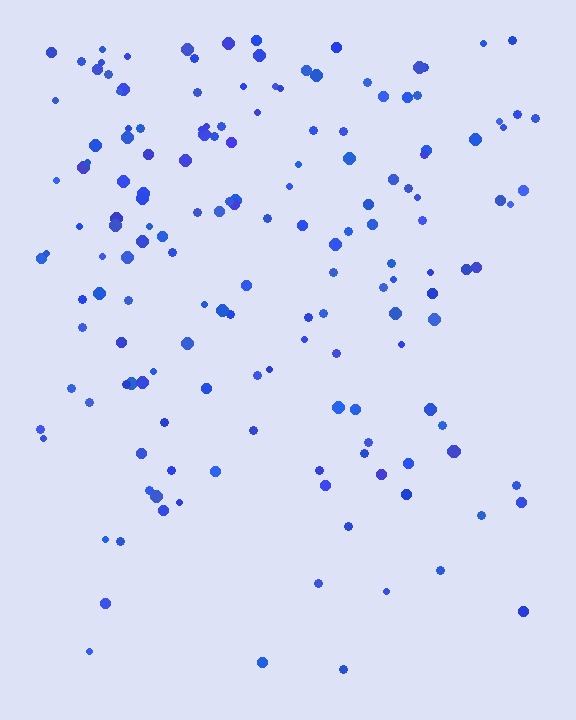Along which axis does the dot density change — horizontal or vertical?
Vertical.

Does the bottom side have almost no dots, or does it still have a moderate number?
Still a moderate number, just noticeably fewer than the top.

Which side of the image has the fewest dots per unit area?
The bottom.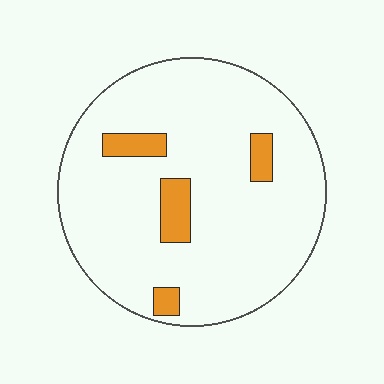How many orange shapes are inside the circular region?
4.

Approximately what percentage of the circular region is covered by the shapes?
Approximately 10%.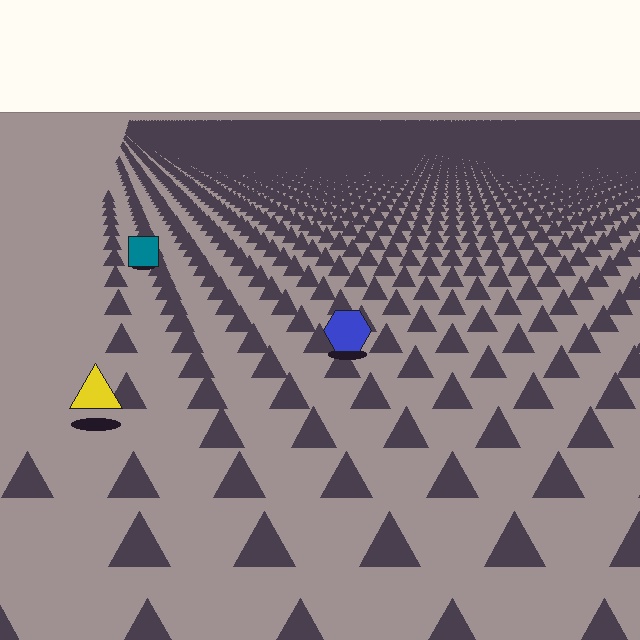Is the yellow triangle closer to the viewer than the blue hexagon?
Yes. The yellow triangle is closer — you can tell from the texture gradient: the ground texture is coarser near it.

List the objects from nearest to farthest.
From nearest to farthest: the yellow triangle, the blue hexagon, the teal square.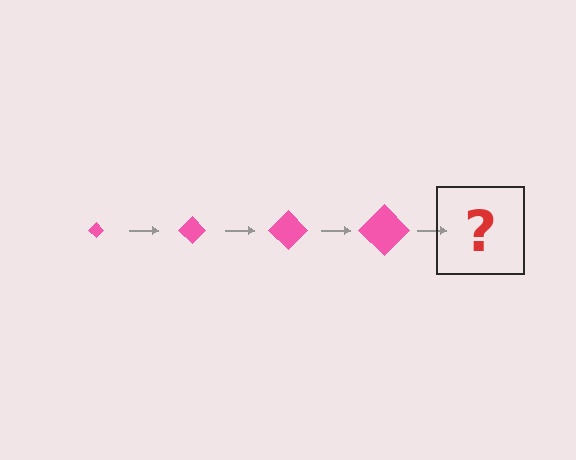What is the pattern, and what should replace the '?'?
The pattern is that the diamond gets progressively larger each step. The '?' should be a pink diamond, larger than the previous one.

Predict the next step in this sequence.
The next step is a pink diamond, larger than the previous one.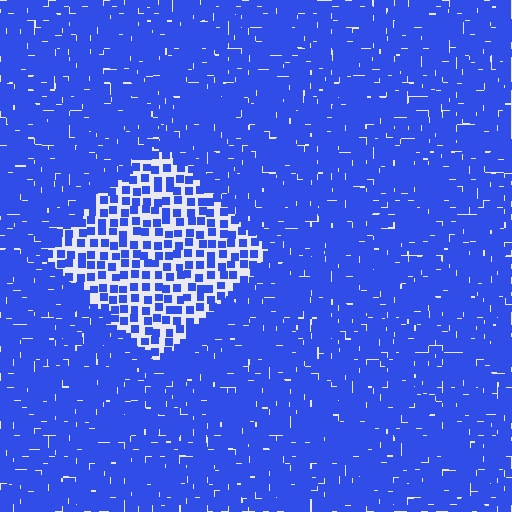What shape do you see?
I see a diamond.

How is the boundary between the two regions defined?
The boundary is defined by a change in element density (approximately 2.5x ratio). All elements are the same color, size, and shape.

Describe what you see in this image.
The image contains small blue elements arranged at two different densities. A diamond-shaped region is visible where the elements are less densely packed than the surrounding area.